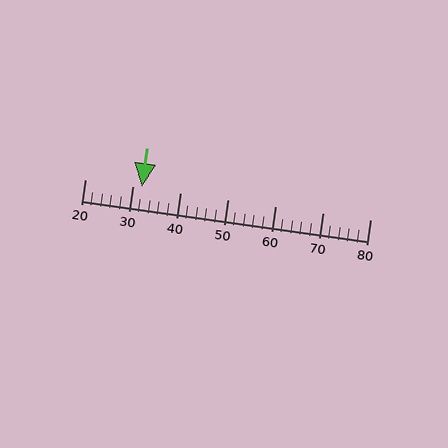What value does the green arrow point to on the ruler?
The green arrow points to approximately 32.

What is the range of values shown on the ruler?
The ruler shows values from 20 to 80.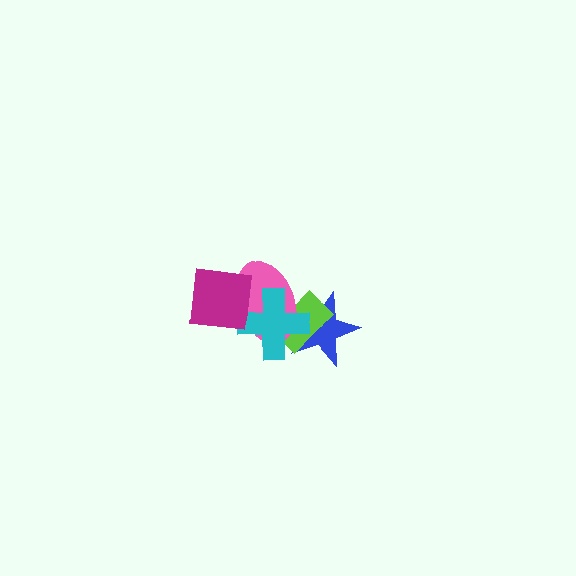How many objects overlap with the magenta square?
2 objects overlap with the magenta square.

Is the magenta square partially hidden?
No, no other shape covers it.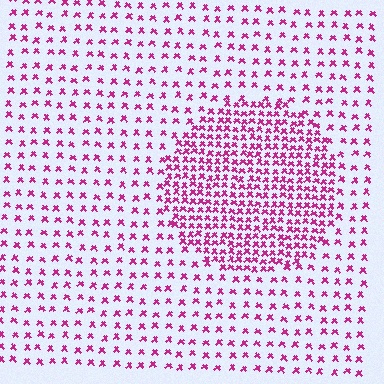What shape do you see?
I see a circle.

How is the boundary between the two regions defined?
The boundary is defined by a change in element density (approximately 2.5x ratio). All elements are the same color, size, and shape.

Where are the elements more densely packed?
The elements are more densely packed inside the circle boundary.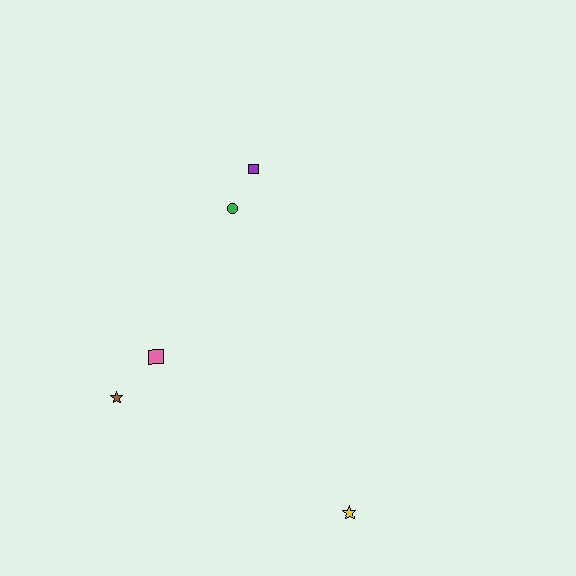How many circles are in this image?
There is 1 circle.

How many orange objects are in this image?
There are no orange objects.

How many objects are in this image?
There are 5 objects.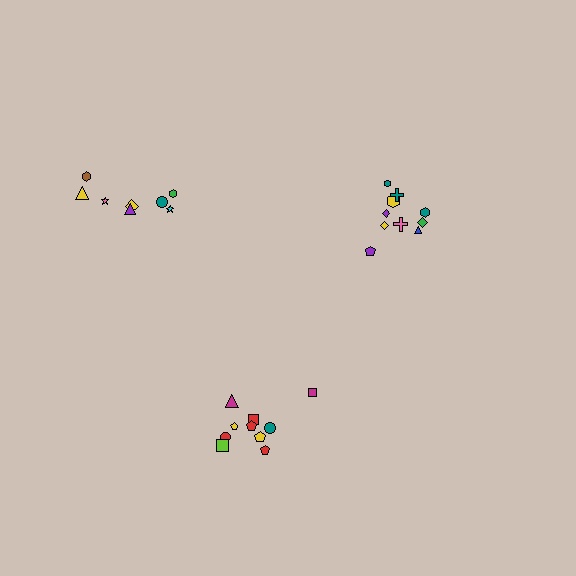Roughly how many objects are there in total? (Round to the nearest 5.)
Roughly 30 objects in total.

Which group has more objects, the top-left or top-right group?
The top-right group.